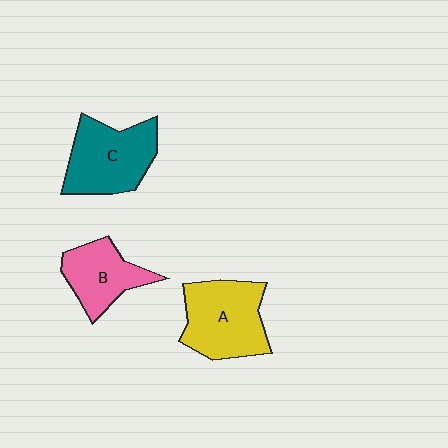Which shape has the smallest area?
Shape B (pink).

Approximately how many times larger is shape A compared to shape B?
Approximately 1.4 times.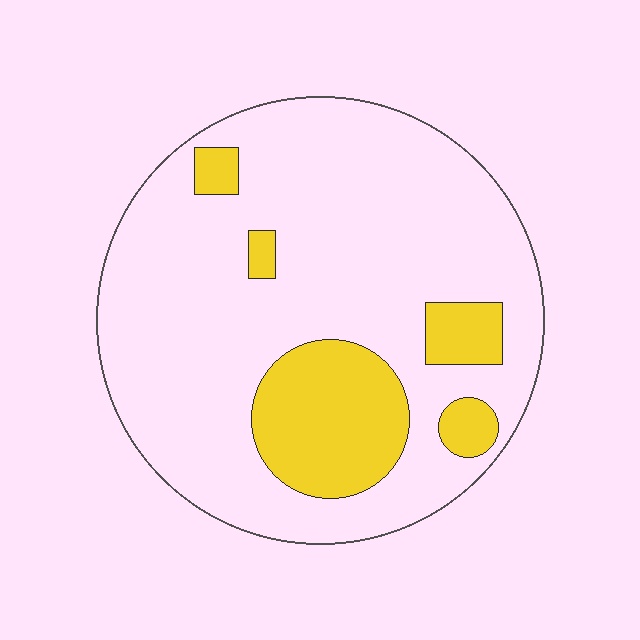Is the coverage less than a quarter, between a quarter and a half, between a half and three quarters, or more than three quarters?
Less than a quarter.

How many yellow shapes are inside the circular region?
5.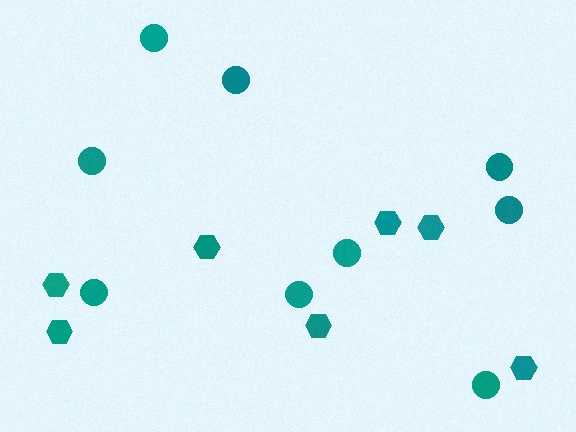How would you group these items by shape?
There are 2 groups: one group of hexagons (7) and one group of circles (9).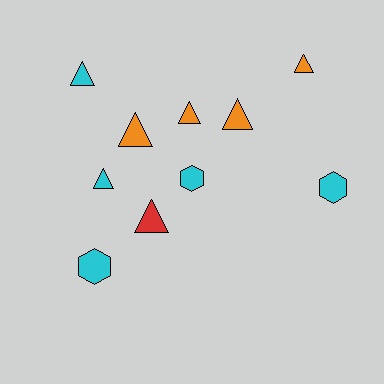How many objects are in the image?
There are 10 objects.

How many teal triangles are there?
There are no teal triangles.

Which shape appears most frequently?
Triangle, with 7 objects.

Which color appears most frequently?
Cyan, with 5 objects.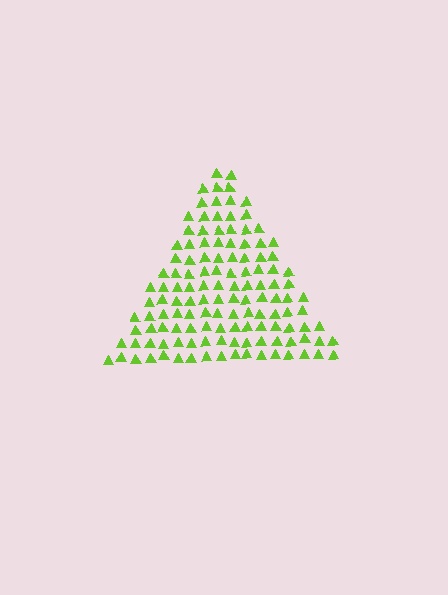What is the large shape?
The large shape is a triangle.